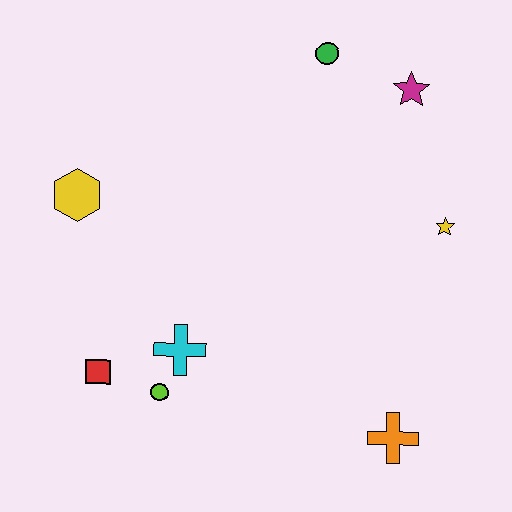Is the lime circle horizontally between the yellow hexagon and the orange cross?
Yes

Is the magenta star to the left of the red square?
No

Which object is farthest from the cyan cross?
The magenta star is farthest from the cyan cross.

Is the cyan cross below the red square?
No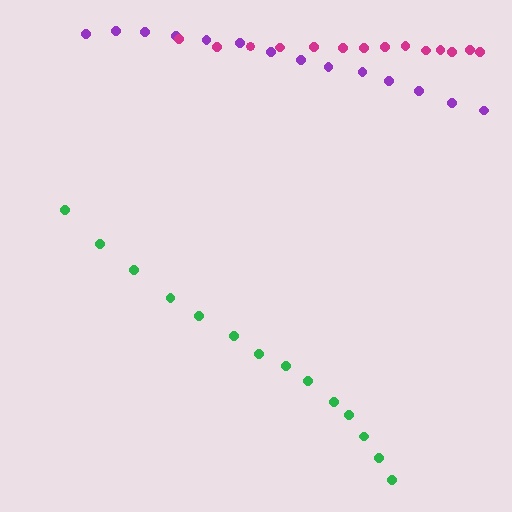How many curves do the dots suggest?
There are 3 distinct paths.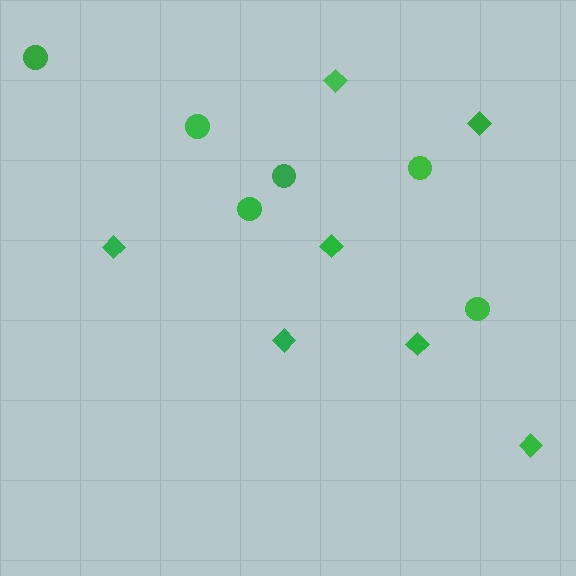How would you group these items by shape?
There are 2 groups: one group of circles (6) and one group of diamonds (7).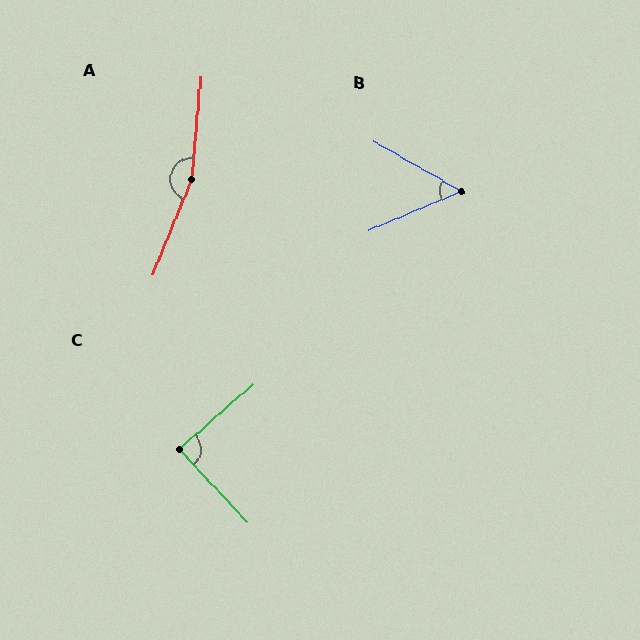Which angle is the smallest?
B, at approximately 53 degrees.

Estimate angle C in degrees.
Approximately 88 degrees.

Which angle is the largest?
A, at approximately 163 degrees.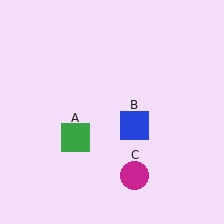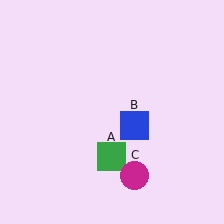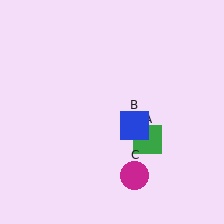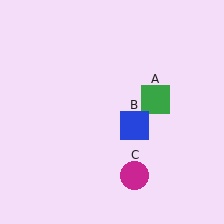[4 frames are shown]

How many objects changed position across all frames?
1 object changed position: green square (object A).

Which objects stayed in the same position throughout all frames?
Blue square (object B) and magenta circle (object C) remained stationary.